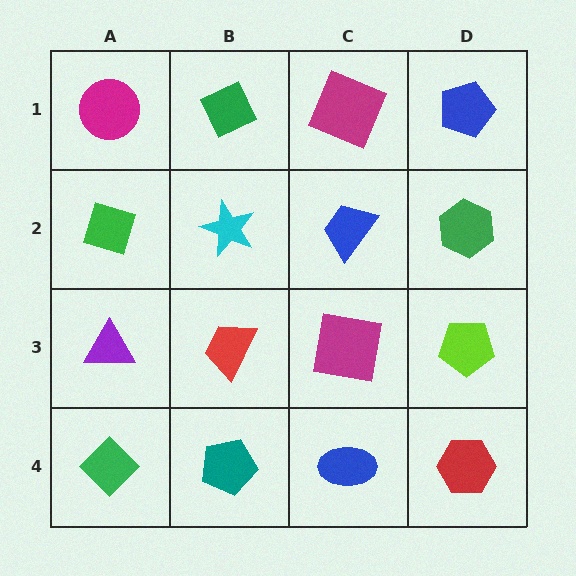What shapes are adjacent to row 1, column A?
A green diamond (row 2, column A), a green diamond (row 1, column B).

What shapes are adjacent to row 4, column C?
A magenta square (row 3, column C), a teal pentagon (row 4, column B), a red hexagon (row 4, column D).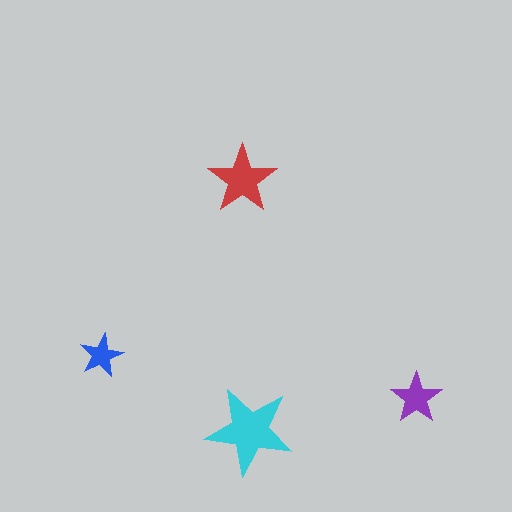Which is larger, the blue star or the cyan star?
The cyan one.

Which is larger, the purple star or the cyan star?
The cyan one.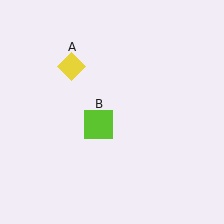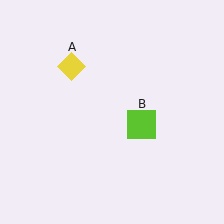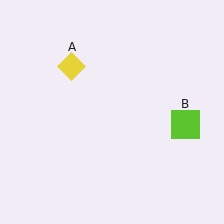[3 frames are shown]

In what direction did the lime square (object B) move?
The lime square (object B) moved right.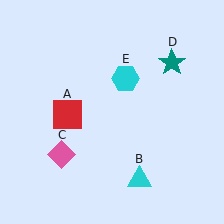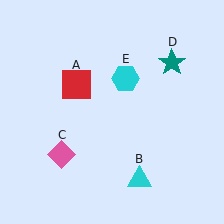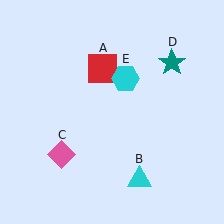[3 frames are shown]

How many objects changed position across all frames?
1 object changed position: red square (object A).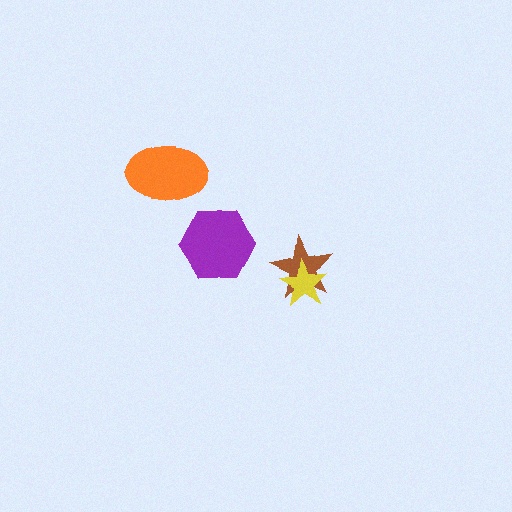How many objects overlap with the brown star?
1 object overlaps with the brown star.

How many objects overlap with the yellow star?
1 object overlaps with the yellow star.